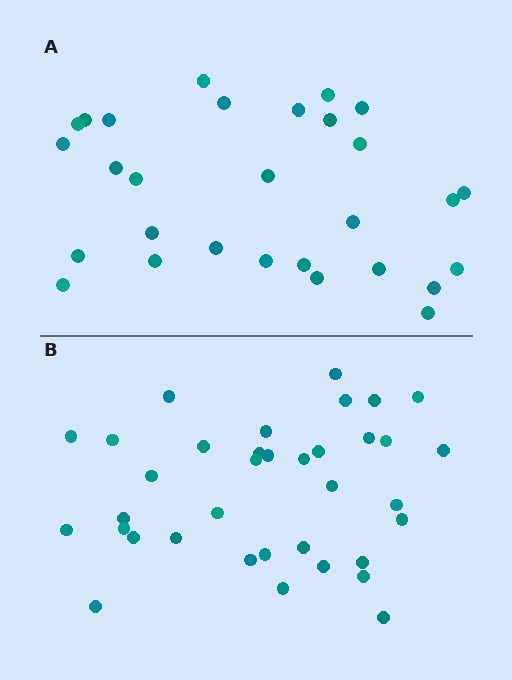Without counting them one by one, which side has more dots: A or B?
Region B (the bottom region) has more dots.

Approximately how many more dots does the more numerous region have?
Region B has roughly 8 or so more dots than region A.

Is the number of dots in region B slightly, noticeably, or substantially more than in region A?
Region B has only slightly more — the two regions are fairly close. The ratio is roughly 1.2 to 1.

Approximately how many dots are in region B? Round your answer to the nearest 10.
About 40 dots. (The exact count is 36, which rounds to 40.)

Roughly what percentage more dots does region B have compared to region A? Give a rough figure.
About 25% more.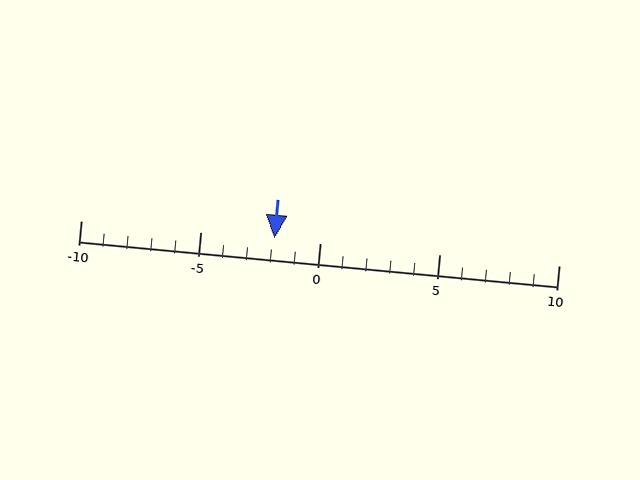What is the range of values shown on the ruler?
The ruler shows values from -10 to 10.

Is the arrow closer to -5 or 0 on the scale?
The arrow is closer to 0.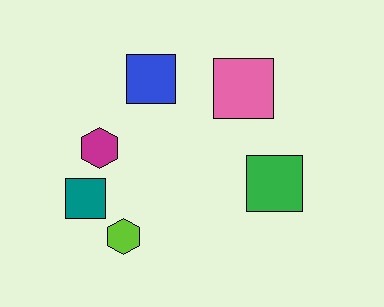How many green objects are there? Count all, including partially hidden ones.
There is 1 green object.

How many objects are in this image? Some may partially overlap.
There are 6 objects.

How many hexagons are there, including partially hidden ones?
There are 2 hexagons.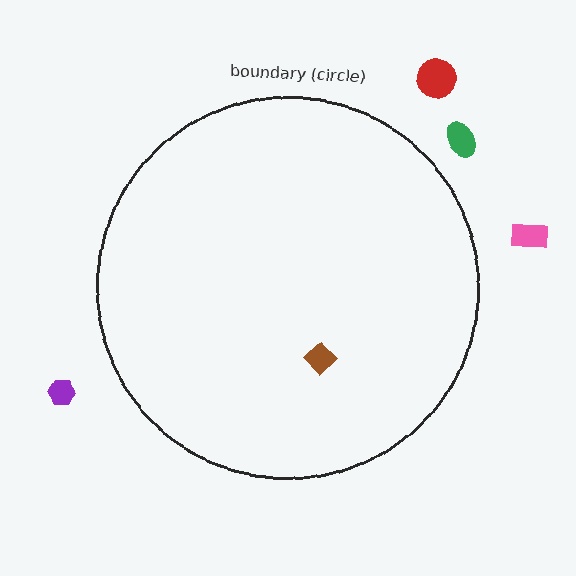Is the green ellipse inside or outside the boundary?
Outside.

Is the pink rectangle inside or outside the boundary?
Outside.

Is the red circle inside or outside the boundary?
Outside.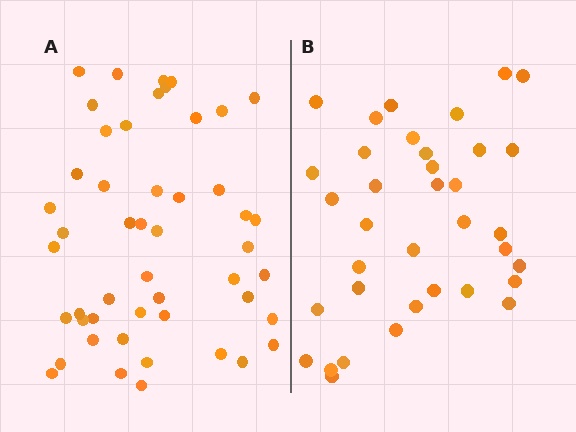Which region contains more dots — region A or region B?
Region A (the left region) has more dots.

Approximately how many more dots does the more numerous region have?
Region A has approximately 15 more dots than region B.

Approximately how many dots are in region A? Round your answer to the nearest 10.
About 50 dots. (The exact count is 49, which rounds to 50.)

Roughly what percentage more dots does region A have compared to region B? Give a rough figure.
About 35% more.